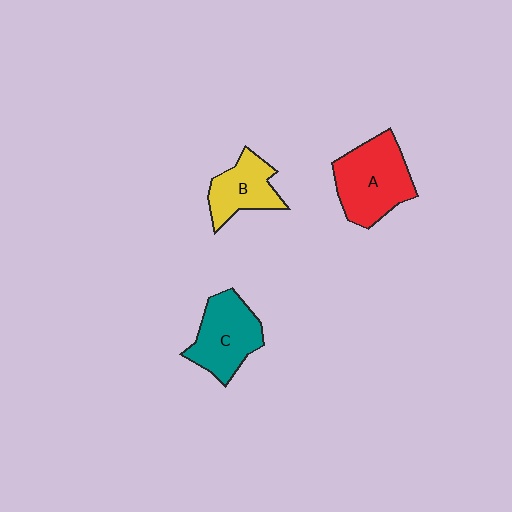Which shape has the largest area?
Shape A (red).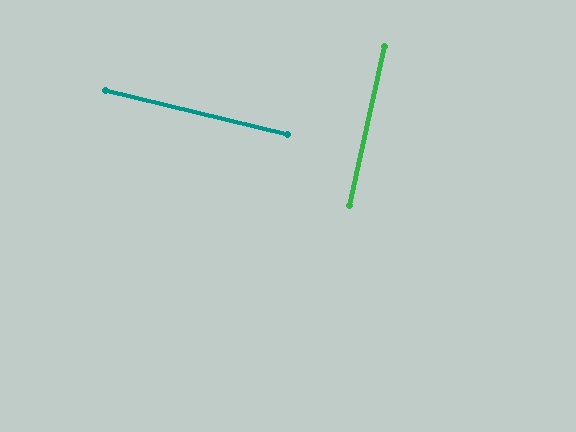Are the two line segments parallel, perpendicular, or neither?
Perpendicular — they meet at approximately 89°.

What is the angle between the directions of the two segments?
Approximately 89 degrees.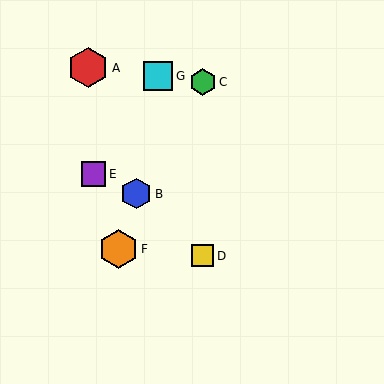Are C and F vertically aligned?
No, C is at x≈203 and F is at x≈118.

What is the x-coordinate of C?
Object C is at x≈203.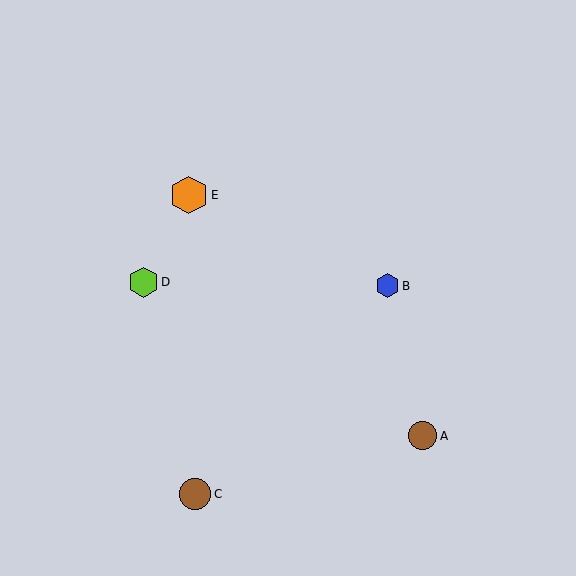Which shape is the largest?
The orange hexagon (labeled E) is the largest.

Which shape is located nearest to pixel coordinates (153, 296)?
The lime hexagon (labeled D) at (143, 282) is nearest to that location.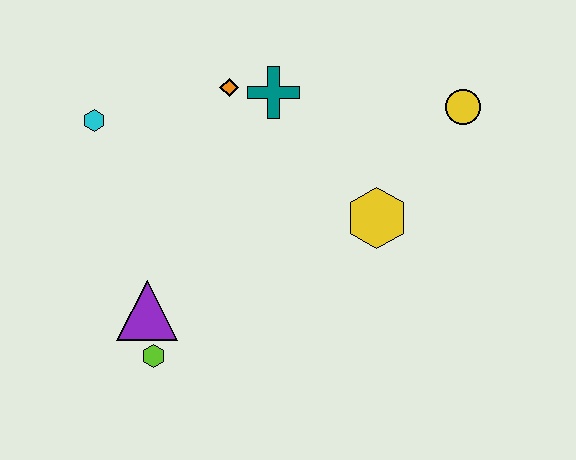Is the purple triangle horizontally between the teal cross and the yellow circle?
No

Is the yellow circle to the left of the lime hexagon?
No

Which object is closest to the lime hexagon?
The purple triangle is closest to the lime hexagon.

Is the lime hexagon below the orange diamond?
Yes